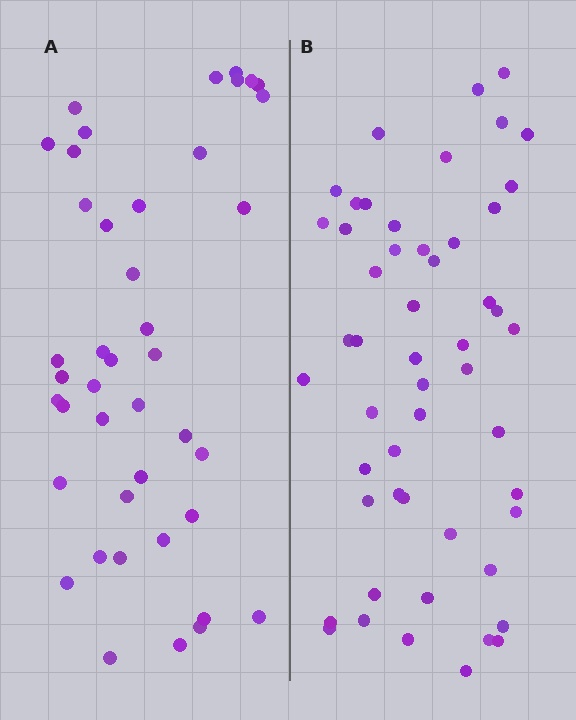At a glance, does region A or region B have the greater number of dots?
Region B (the right region) has more dots.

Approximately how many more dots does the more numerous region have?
Region B has roughly 10 or so more dots than region A.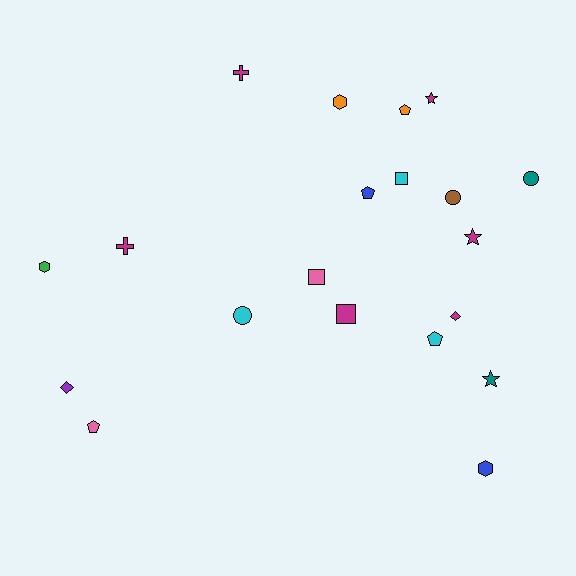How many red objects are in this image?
There are no red objects.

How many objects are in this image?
There are 20 objects.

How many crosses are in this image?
There are 2 crosses.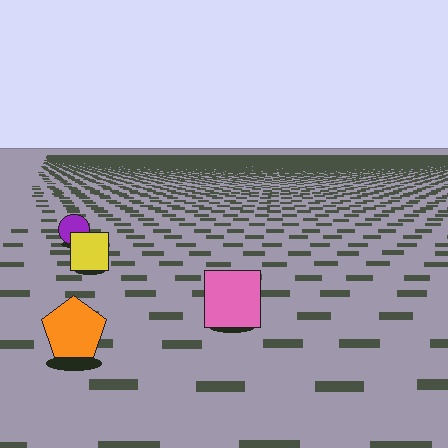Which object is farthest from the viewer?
The purple circle is farthest from the viewer. It appears smaller and the ground texture around it is denser.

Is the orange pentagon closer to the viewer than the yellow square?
Yes. The orange pentagon is closer — you can tell from the texture gradient: the ground texture is coarser near it.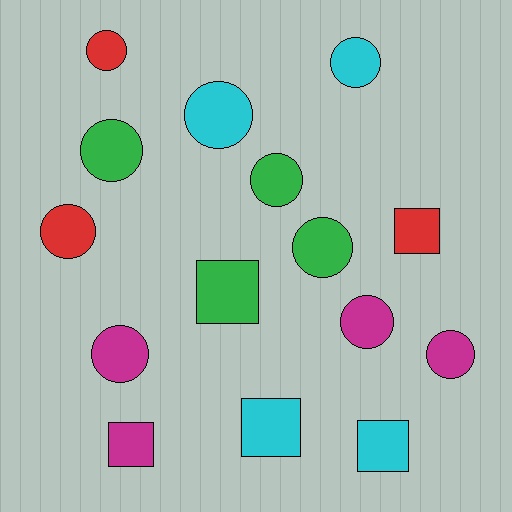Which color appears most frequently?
Green, with 4 objects.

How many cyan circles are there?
There are 2 cyan circles.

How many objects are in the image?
There are 15 objects.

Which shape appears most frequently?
Circle, with 10 objects.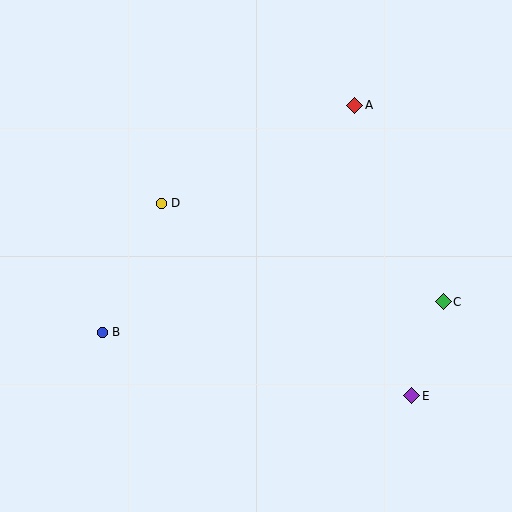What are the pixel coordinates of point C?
Point C is at (443, 302).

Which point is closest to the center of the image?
Point D at (161, 203) is closest to the center.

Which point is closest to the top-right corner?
Point A is closest to the top-right corner.